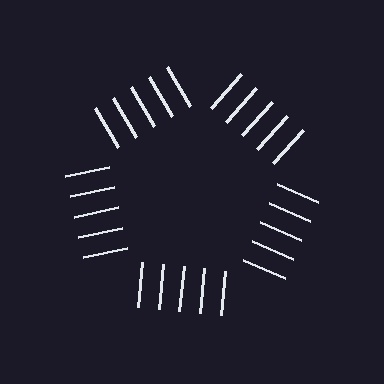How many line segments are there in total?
25 — 5 along each of the 5 edges.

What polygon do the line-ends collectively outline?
An illusory pentagon — the line segments terminate on its edges but no continuous stroke is drawn.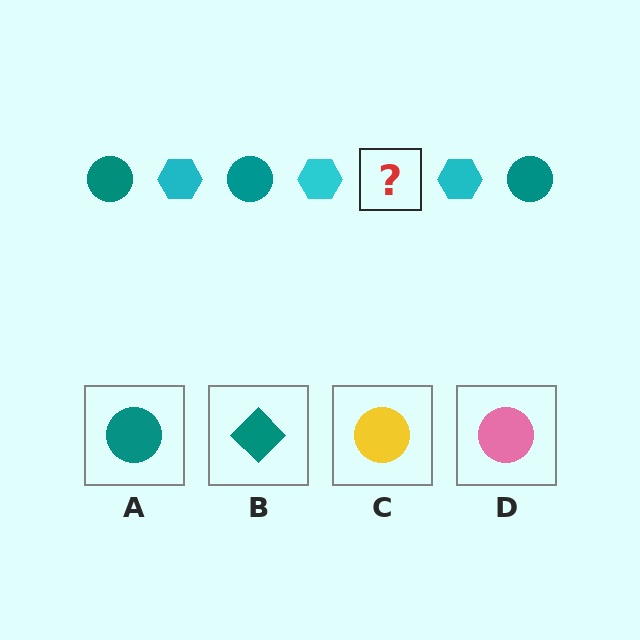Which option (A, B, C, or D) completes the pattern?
A.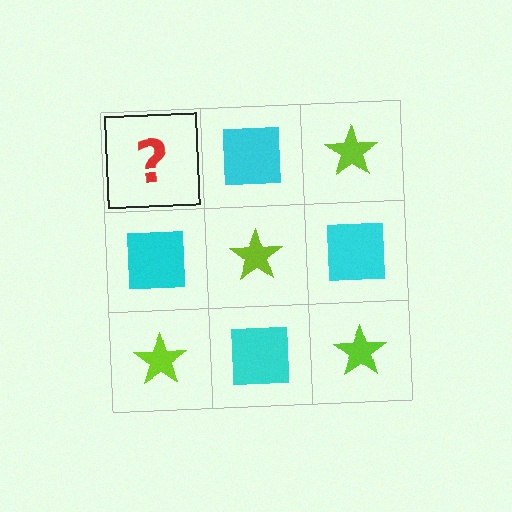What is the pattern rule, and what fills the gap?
The rule is that it alternates lime star and cyan square in a checkerboard pattern. The gap should be filled with a lime star.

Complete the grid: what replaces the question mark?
The question mark should be replaced with a lime star.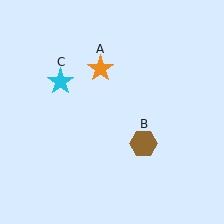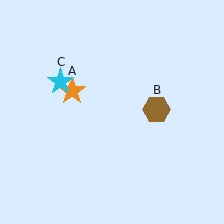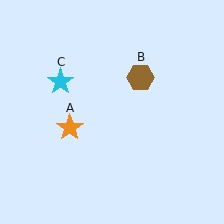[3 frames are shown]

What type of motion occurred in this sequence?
The orange star (object A), brown hexagon (object B) rotated counterclockwise around the center of the scene.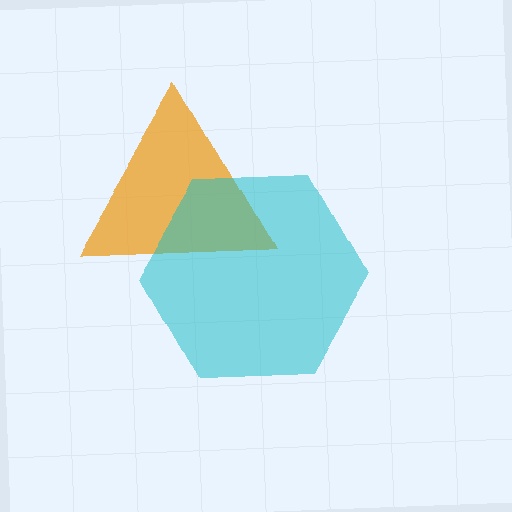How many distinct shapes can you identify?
There are 2 distinct shapes: an orange triangle, a cyan hexagon.